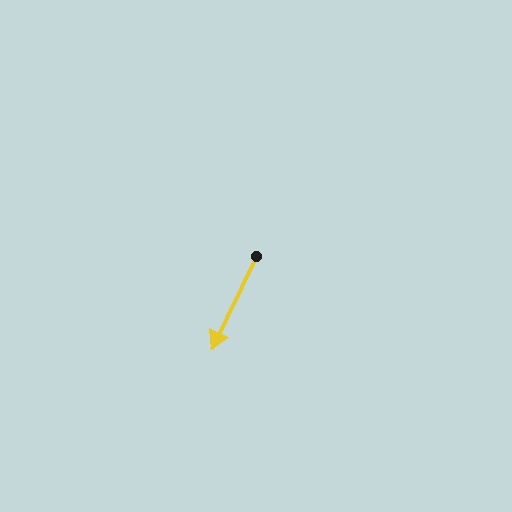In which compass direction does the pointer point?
Southwest.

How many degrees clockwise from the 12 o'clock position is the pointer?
Approximately 206 degrees.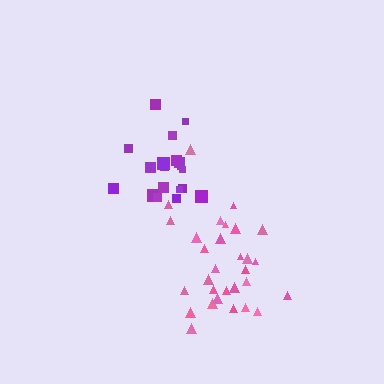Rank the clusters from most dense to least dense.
purple, pink.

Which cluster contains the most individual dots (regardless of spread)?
Pink (30).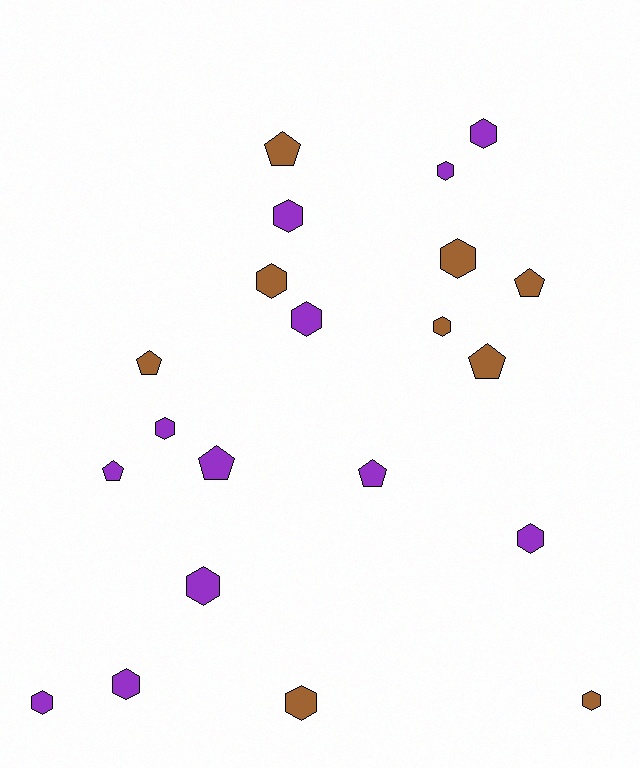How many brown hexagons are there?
There are 5 brown hexagons.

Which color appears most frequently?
Purple, with 12 objects.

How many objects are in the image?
There are 21 objects.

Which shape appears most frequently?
Hexagon, with 14 objects.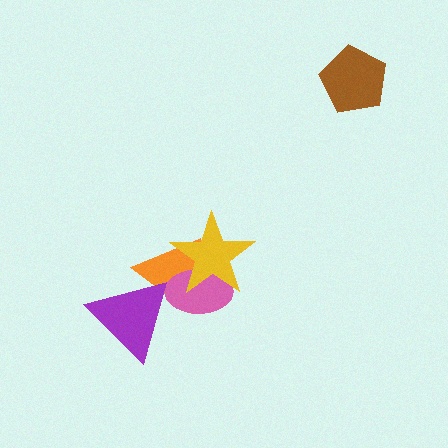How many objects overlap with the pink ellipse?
3 objects overlap with the pink ellipse.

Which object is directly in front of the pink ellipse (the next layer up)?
The yellow star is directly in front of the pink ellipse.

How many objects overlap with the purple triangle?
2 objects overlap with the purple triangle.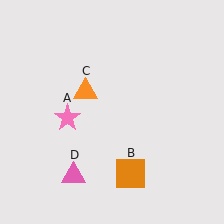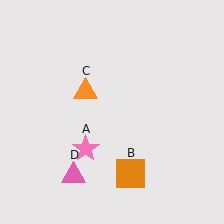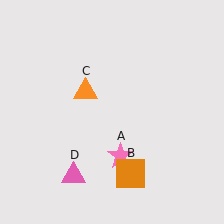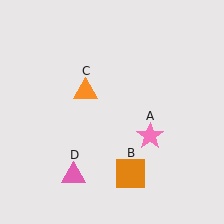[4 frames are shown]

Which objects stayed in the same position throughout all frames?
Orange square (object B) and orange triangle (object C) and pink triangle (object D) remained stationary.